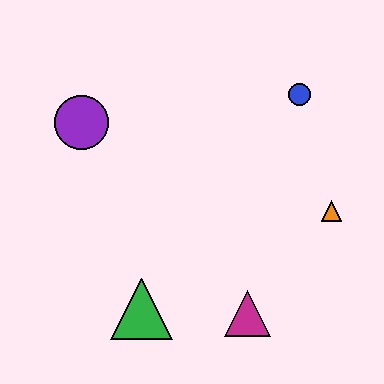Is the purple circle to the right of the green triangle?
No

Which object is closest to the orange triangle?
The blue circle is closest to the orange triangle.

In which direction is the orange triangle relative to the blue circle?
The orange triangle is below the blue circle.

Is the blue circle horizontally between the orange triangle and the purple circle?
Yes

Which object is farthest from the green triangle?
The blue circle is farthest from the green triangle.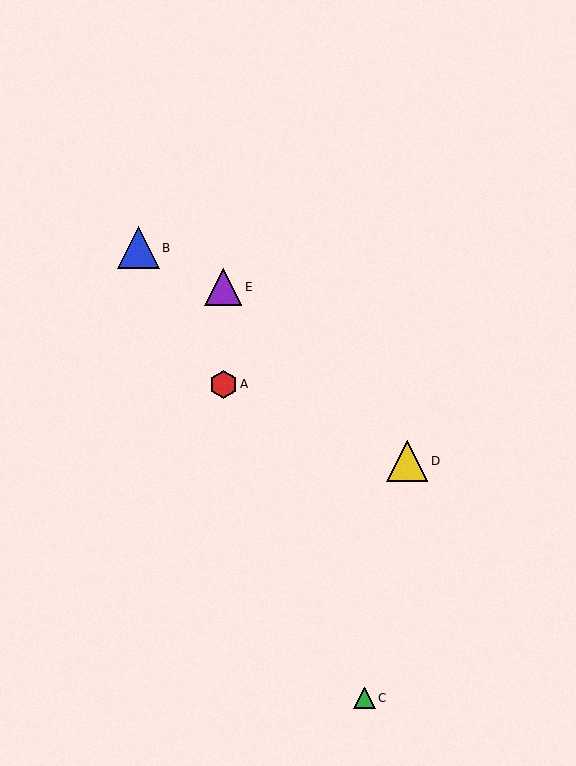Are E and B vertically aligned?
No, E is at x≈223 and B is at x≈138.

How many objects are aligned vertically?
2 objects (A, E) are aligned vertically.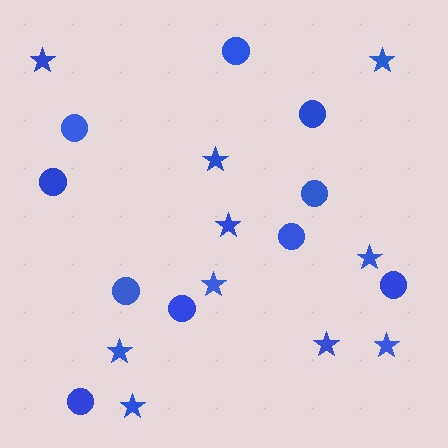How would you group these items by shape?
There are 2 groups: one group of stars (10) and one group of circles (10).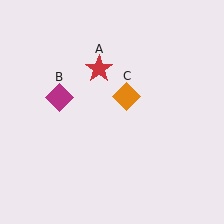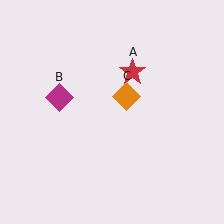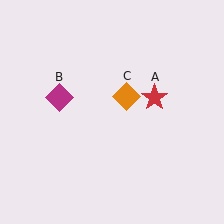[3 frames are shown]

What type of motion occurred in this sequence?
The red star (object A) rotated clockwise around the center of the scene.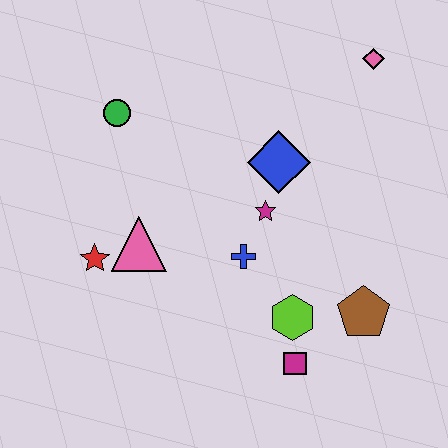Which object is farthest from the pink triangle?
The pink diamond is farthest from the pink triangle.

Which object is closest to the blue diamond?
The magenta star is closest to the blue diamond.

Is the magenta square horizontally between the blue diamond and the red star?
No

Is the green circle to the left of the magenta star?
Yes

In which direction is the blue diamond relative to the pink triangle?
The blue diamond is to the right of the pink triangle.